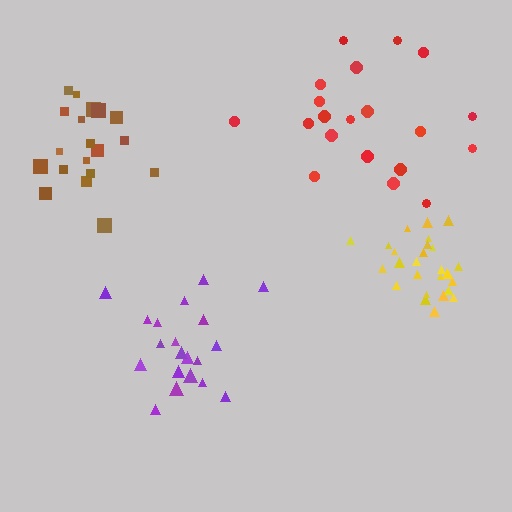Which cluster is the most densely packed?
Yellow.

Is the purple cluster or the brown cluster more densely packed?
Purple.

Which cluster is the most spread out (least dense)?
Red.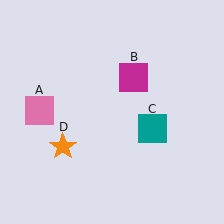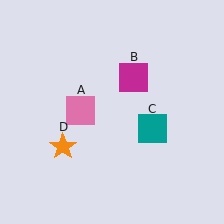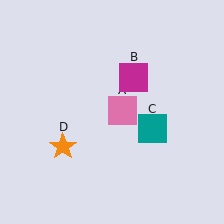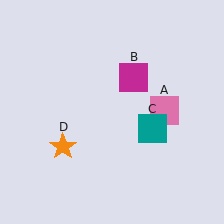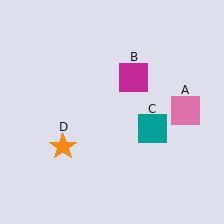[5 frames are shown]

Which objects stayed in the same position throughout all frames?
Magenta square (object B) and teal square (object C) and orange star (object D) remained stationary.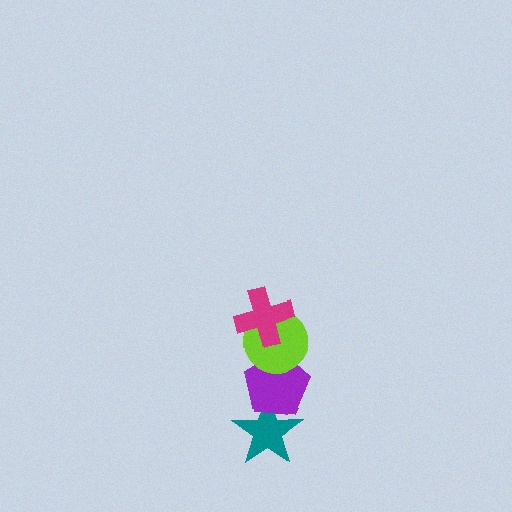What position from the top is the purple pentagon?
The purple pentagon is 3rd from the top.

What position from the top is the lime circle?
The lime circle is 2nd from the top.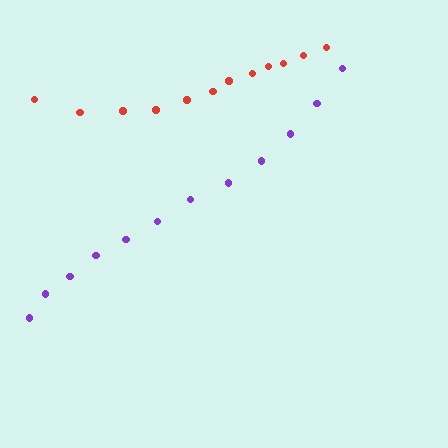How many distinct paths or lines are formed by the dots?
There are 2 distinct paths.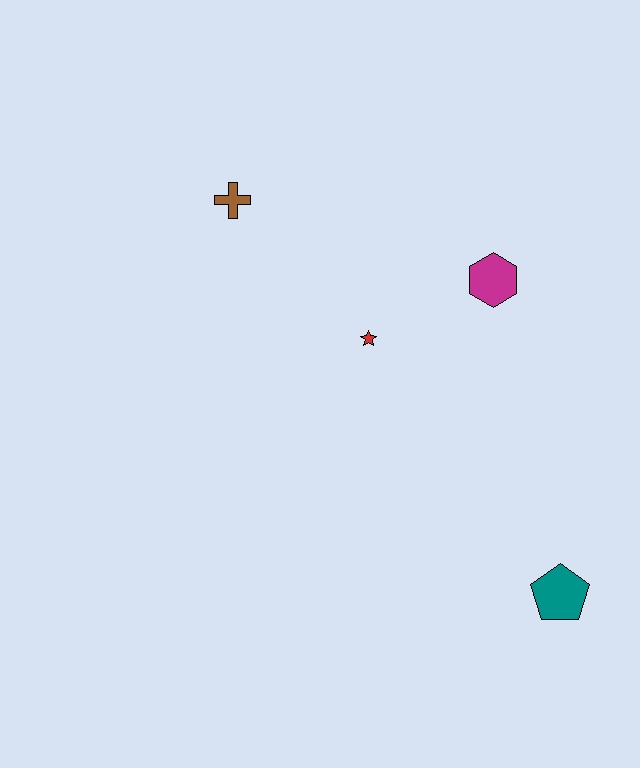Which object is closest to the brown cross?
The red star is closest to the brown cross.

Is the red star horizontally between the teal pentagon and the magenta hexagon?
No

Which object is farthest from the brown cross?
The teal pentagon is farthest from the brown cross.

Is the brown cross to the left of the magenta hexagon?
Yes